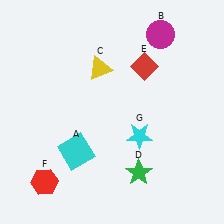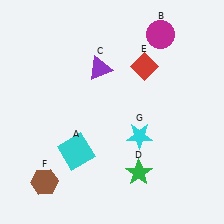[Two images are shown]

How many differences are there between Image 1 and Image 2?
There are 2 differences between the two images.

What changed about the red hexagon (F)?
In Image 1, F is red. In Image 2, it changed to brown.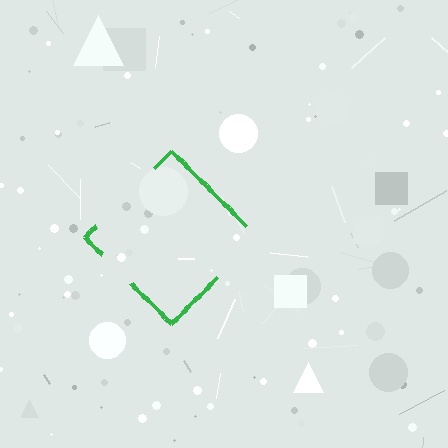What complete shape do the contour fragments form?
The contour fragments form a diamond.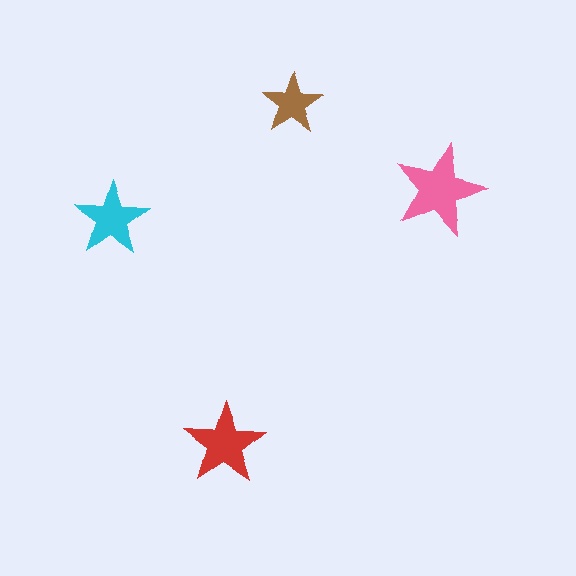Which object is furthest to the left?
The cyan star is leftmost.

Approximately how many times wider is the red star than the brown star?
About 1.5 times wider.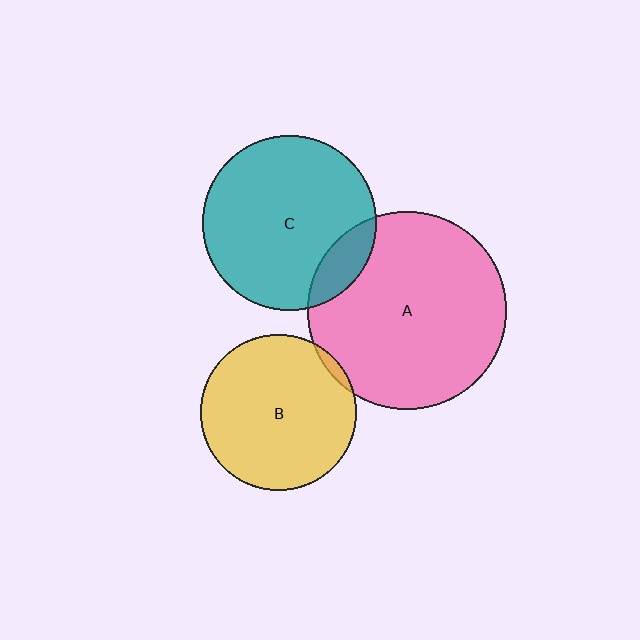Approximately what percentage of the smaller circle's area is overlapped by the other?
Approximately 5%.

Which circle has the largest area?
Circle A (pink).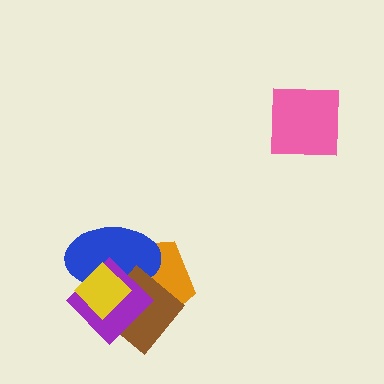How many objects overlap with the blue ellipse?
4 objects overlap with the blue ellipse.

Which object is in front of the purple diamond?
The yellow diamond is in front of the purple diamond.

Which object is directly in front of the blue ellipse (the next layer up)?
The brown diamond is directly in front of the blue ellipse.